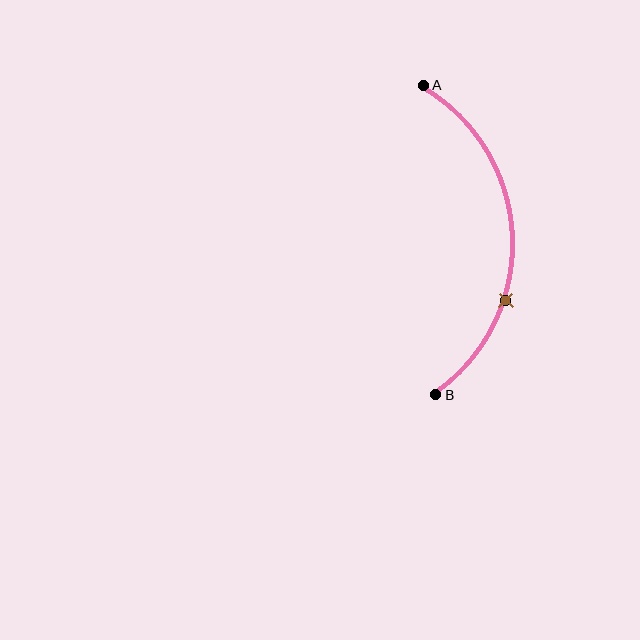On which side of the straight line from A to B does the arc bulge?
The arc bulges to the right of the straight line connecting A and B.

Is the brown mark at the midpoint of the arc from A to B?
No. The brown mark lies on the arc but is closer to endpoint B. The arc midpoint would be at the point on the curve equidistant along the arc from both A and B.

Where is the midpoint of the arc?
The arc midpoint is the point on the curve farthest from the straight line joining A and B. It sits to the right of that line.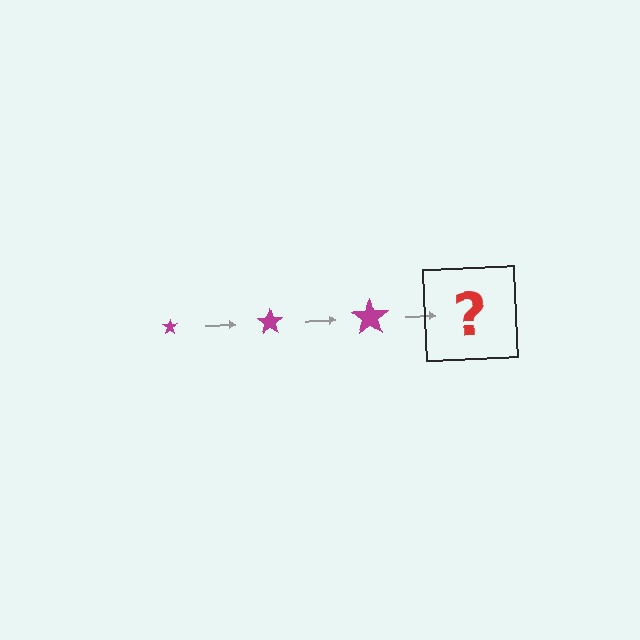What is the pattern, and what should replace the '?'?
The pattern is that the star gets progressively larger each step. The '?' should be a magenta star, larger than the previous one.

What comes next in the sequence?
The next element should be a magenta star, larger than the previous one.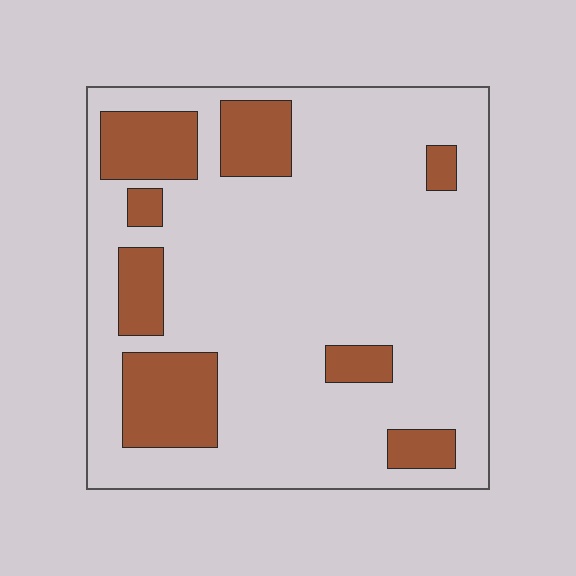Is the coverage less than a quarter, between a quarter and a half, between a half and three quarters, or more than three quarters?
Less than a quarter.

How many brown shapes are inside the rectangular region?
8.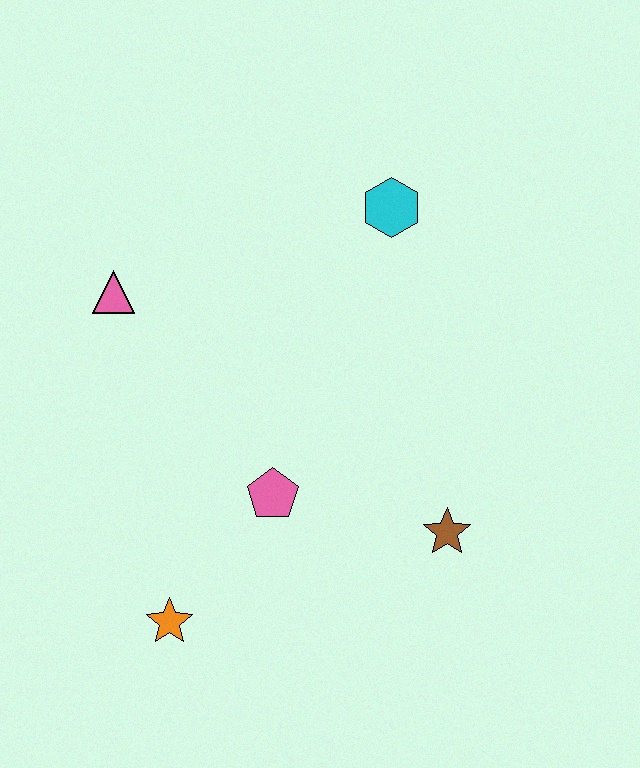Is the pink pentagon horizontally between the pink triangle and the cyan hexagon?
Yes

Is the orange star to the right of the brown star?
No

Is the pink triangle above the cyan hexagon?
No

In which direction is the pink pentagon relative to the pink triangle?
The pink pentagon is below the pink triangle.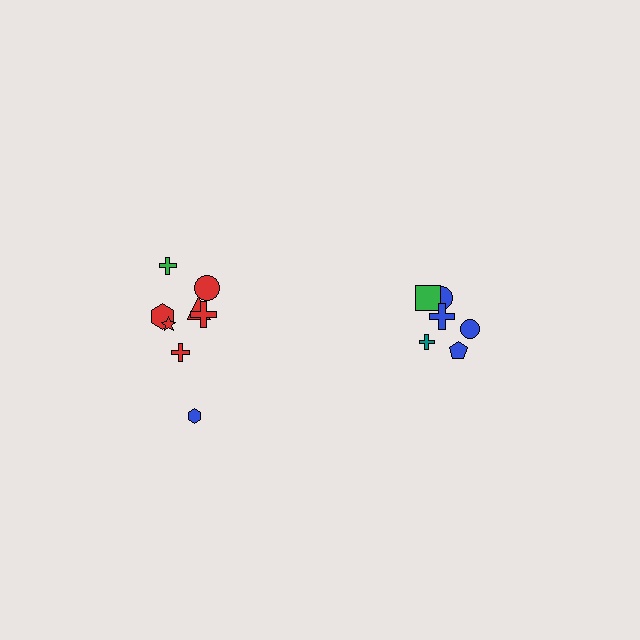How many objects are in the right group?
There are 6 objects.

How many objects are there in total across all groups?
There are 14 objects.